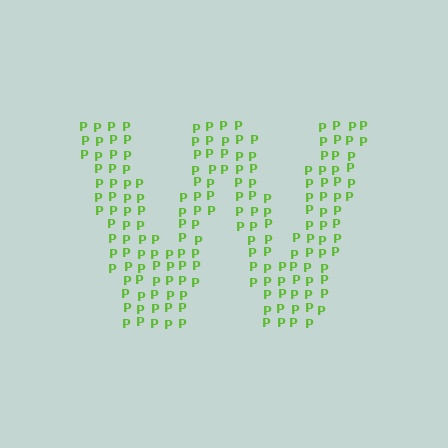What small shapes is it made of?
It is made of small letter P's.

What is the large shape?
The large shape is the letter W.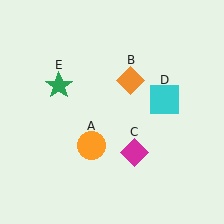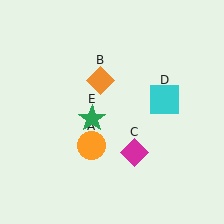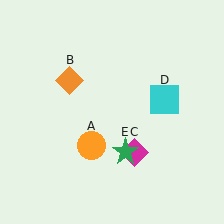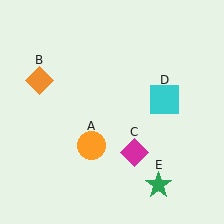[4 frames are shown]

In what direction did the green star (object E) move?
The green star (object E) moved down and to the right.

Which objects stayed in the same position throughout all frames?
Orange circle (object A) and magenta diamond (object C) and cyan square (object D) remained stationary.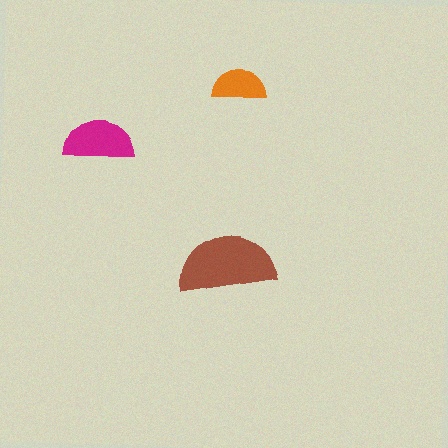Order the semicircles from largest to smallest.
the brown one, the magenta one, the orange one.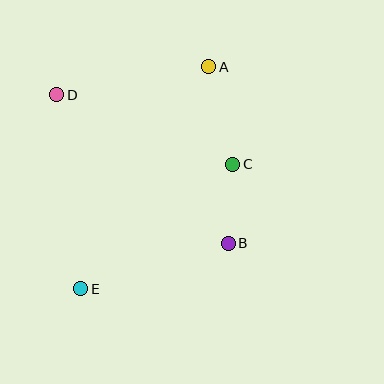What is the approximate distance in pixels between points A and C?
The distance between A and C is approximately 101 pixels.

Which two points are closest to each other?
Points B and C are closest to each other.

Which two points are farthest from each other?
Points A and E are farthest from each other.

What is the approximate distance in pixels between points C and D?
The distance between C and D is approximately 189 pixels.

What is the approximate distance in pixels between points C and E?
The distance between C and E is approximately 197 pixels.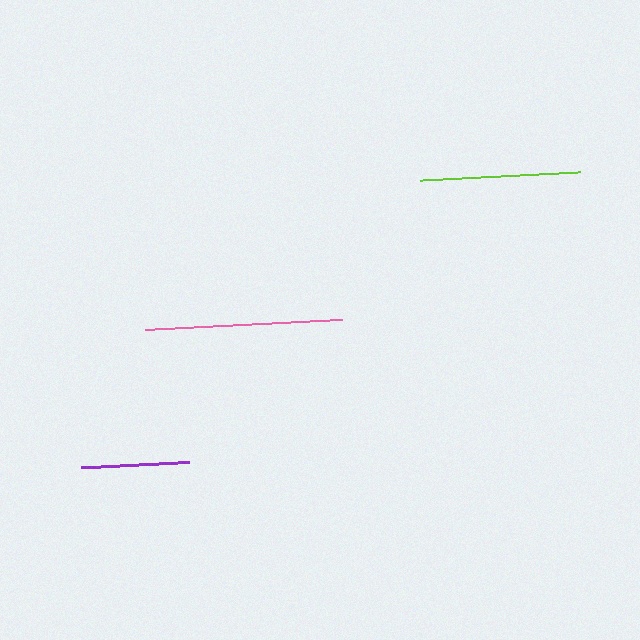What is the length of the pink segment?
The pink segment is approximately 197 pixels long.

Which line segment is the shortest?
The purple line is the shortest at approximately 108 pixels.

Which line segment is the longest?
The pink line is the longest at approximately 197 pixels.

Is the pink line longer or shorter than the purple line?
The pink line is longer than the purple line.